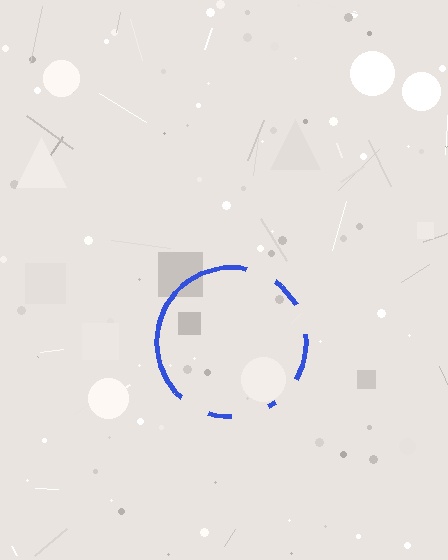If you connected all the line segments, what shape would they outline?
They would outline a circle.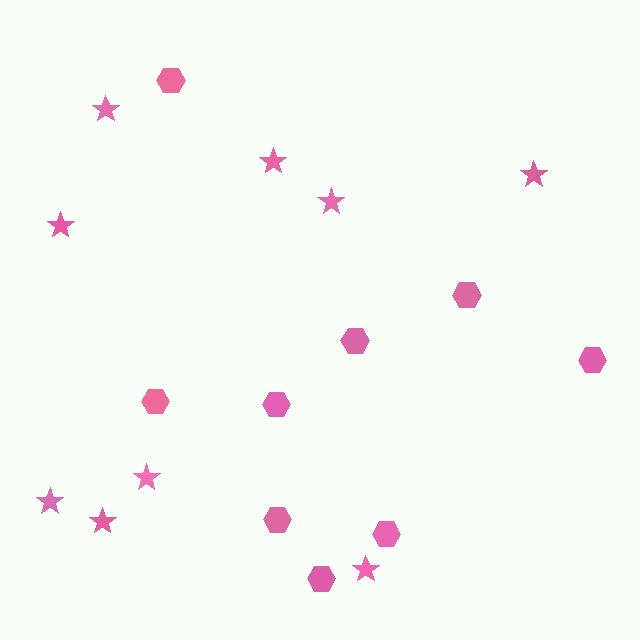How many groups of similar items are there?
There are 2 groups: one group of hexagons (9) and one group of stars (9).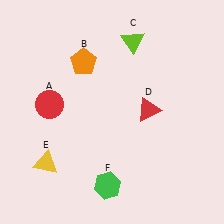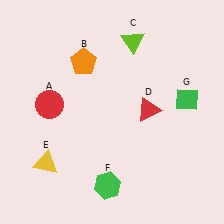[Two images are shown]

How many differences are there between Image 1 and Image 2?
There is 1 difference between the two images.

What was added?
A green diamond (G) was added in Image 2.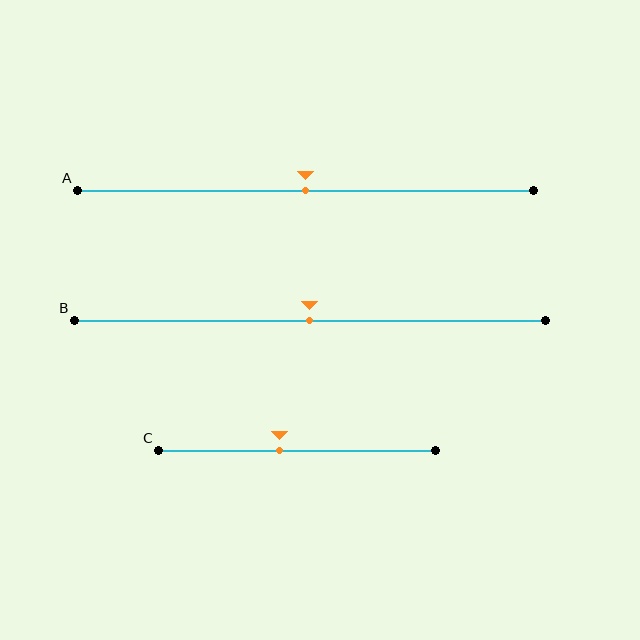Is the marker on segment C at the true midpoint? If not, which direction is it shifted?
No, the marker on segment C is shifted to the left by about 6% of the segment length.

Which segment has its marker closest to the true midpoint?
Segment A has its marker closest to the true midpoint.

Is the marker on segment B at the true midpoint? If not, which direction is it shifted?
Yes, the marker on segment B is at the true midpoint.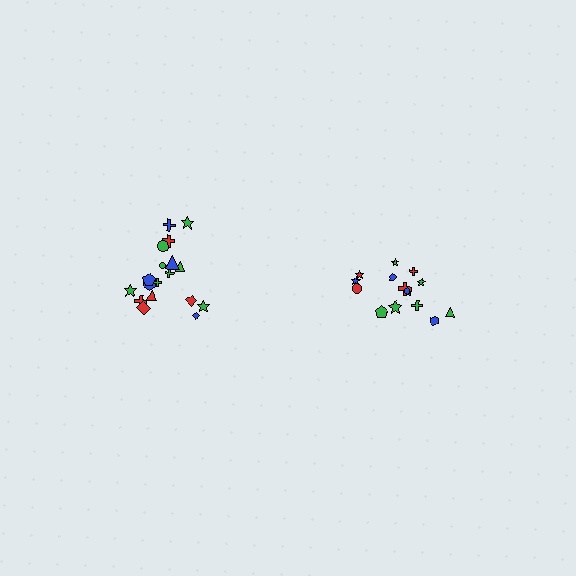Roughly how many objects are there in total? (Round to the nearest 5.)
Roughly 35 objects in total.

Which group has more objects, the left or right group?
The left group.